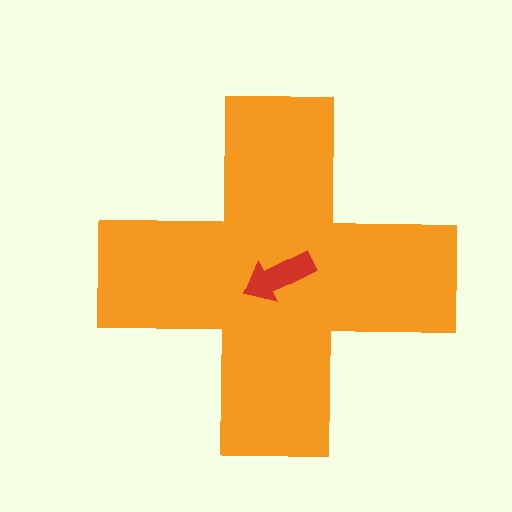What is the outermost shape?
The orange cross.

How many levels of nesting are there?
2.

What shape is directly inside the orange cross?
The red arrow.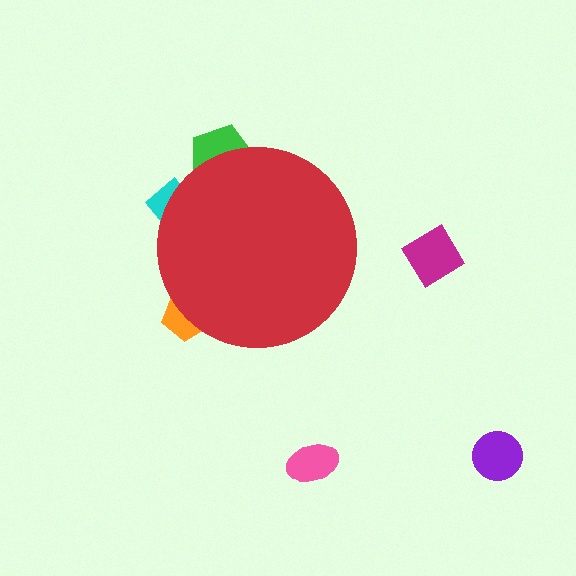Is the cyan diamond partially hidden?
Yes, the cyan diamond is partially hidden behind the red circle.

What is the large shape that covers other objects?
A red circle.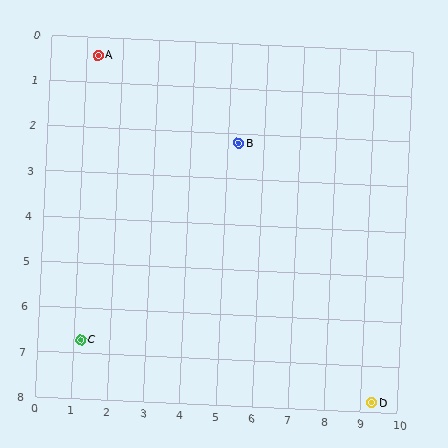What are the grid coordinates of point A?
Point A is at approximately (1.3, 0.4).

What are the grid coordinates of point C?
Point C is at approximately (1.2, 6.7).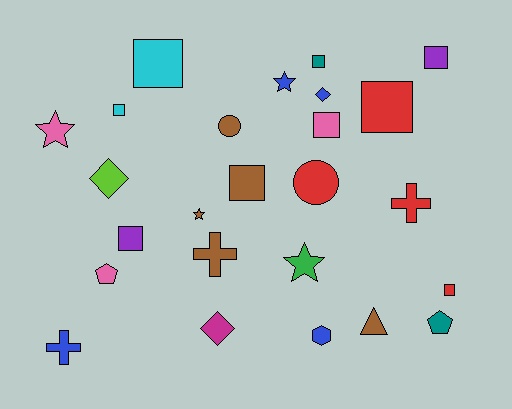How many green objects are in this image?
There is 1 green object.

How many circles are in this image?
There are 2 circles.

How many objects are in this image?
There are 25 objects.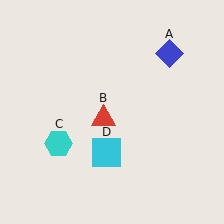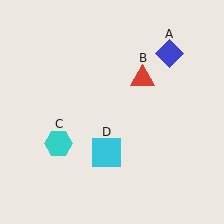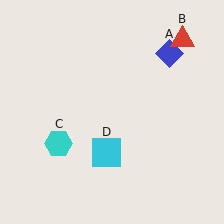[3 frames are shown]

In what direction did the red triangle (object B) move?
The red triangle (object B) moved up and to the right.